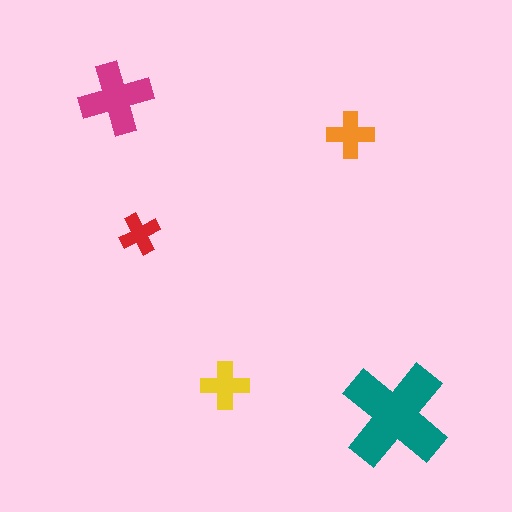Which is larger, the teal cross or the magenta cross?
The teal one.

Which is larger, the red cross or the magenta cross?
The magenta one.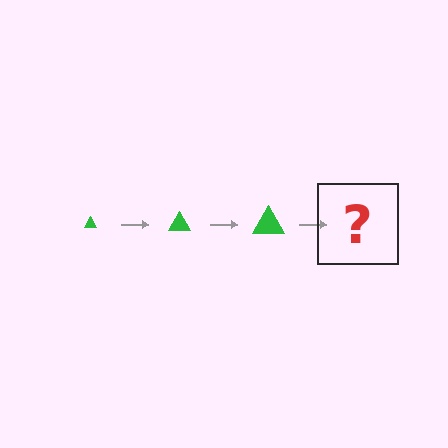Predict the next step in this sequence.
The next step is a green triangle, larger than the previous one.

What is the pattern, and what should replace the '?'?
The pattern is that the triangle gets progressively larger each step. The '?' should be a green triangle, larger than the previous one.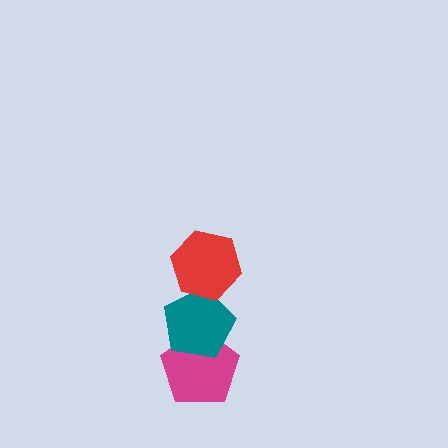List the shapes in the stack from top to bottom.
From top to bottom: the red hexagon, the teal pentagon, the magenta pentagon.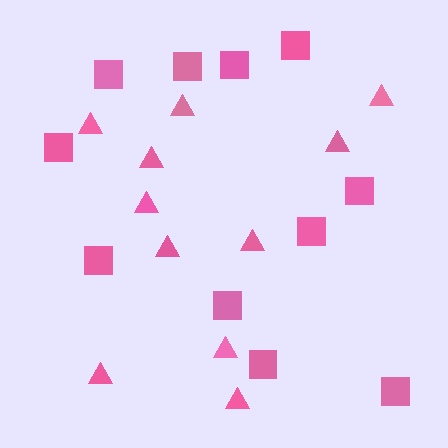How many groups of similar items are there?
There are 2 groups: one group of squares (11) and one group of triangles (11).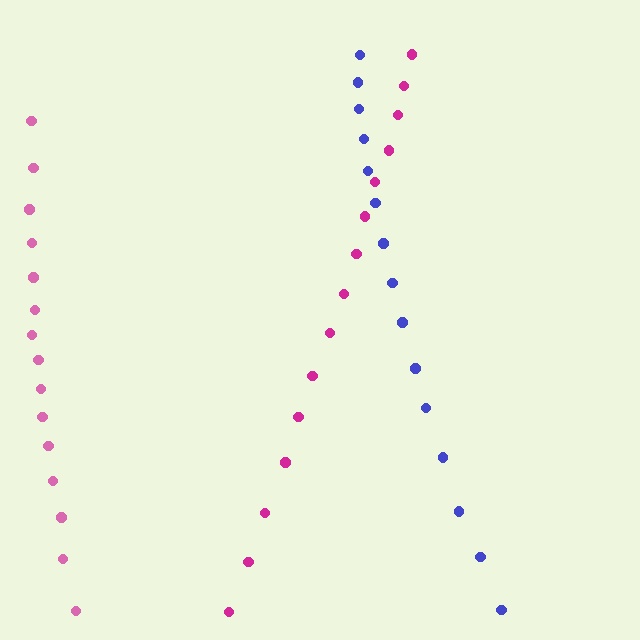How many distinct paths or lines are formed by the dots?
There are 3 distinct paths.